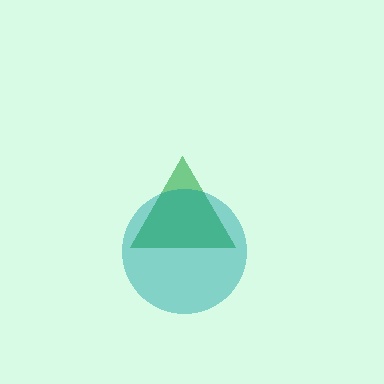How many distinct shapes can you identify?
There are 2 distinct shapes: a green triangle, a teal circle.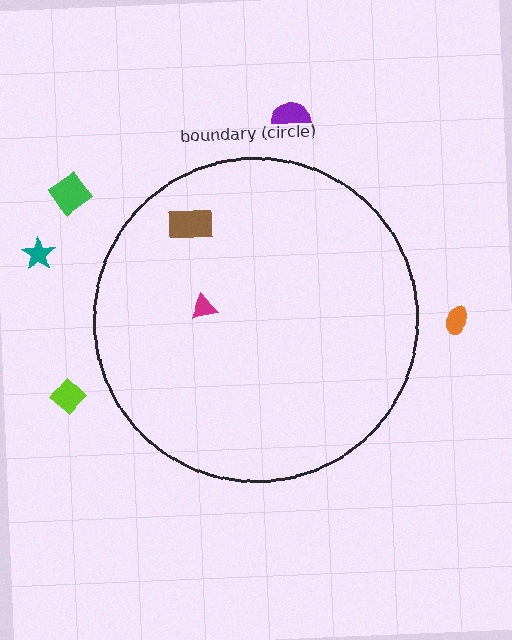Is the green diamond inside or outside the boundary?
Outside.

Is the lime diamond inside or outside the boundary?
Outside.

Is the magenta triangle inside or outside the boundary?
Inside.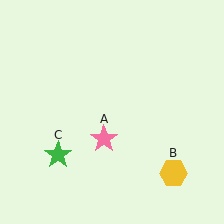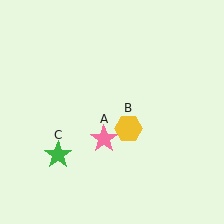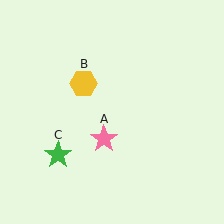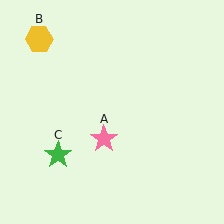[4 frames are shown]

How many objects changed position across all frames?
1 object changed position: yellow hexagon (object B).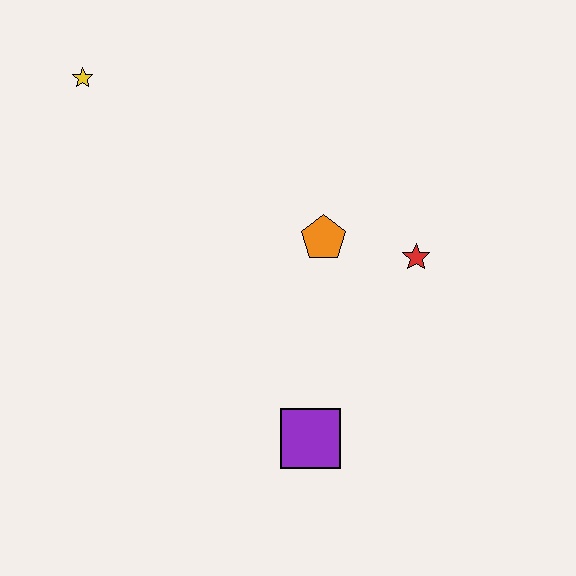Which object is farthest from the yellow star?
The purple square is farthest from the yellow star.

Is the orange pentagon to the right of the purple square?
Yes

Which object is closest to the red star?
The orange pentagon is closest to the red star.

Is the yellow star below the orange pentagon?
No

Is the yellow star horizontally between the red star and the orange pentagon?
No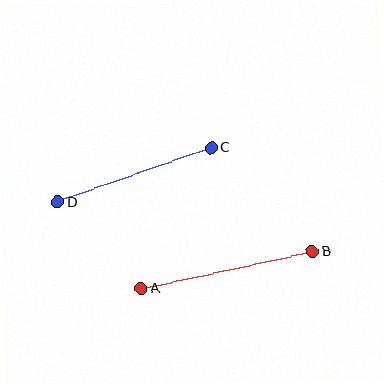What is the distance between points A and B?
The distance is approximately 175 pixels.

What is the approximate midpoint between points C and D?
The midpoint is at approximately (135, 175) pixels.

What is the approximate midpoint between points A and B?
The midpoint is at approximately (227, 270) pixels.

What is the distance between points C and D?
The distance is approximately 163 pixels.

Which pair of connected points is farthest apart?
Points A and B are farthest apart.